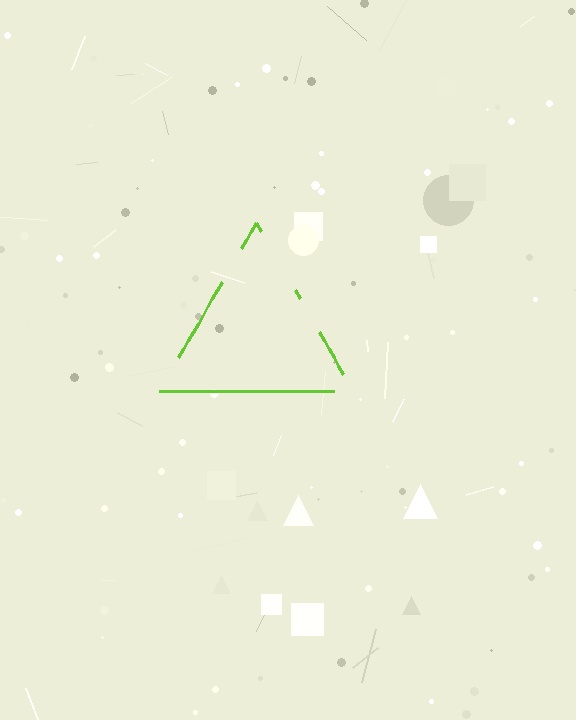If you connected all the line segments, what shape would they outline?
They would outline a triangle.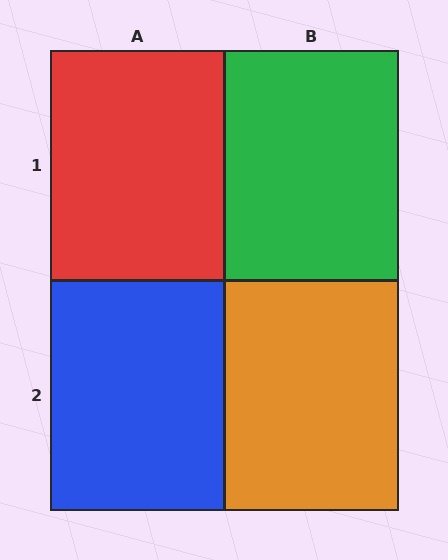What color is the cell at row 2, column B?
Orange.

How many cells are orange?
1 cell is orange.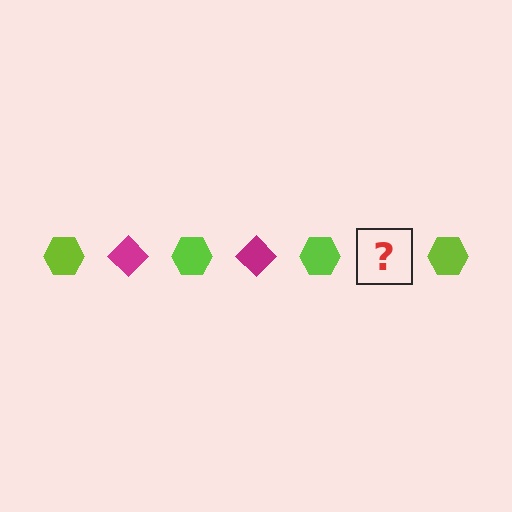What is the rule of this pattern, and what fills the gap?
The rule is that the pattern alternates between lime hexagon and magenta diamond. The gap should be filled with a magenta diamond.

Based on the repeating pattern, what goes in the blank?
The blank should be a magenta diamond.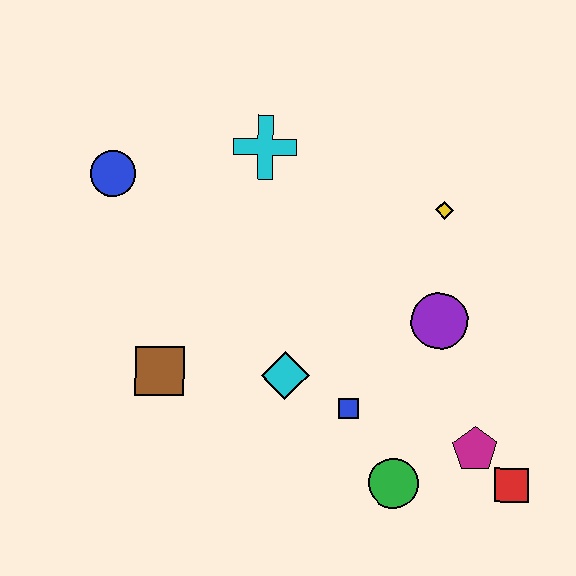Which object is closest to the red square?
The magenta pentagon is closest to the red square.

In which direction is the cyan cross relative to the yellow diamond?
The cyan cross is to the left of the yellow diamond.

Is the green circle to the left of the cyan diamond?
No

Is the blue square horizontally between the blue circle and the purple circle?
Yes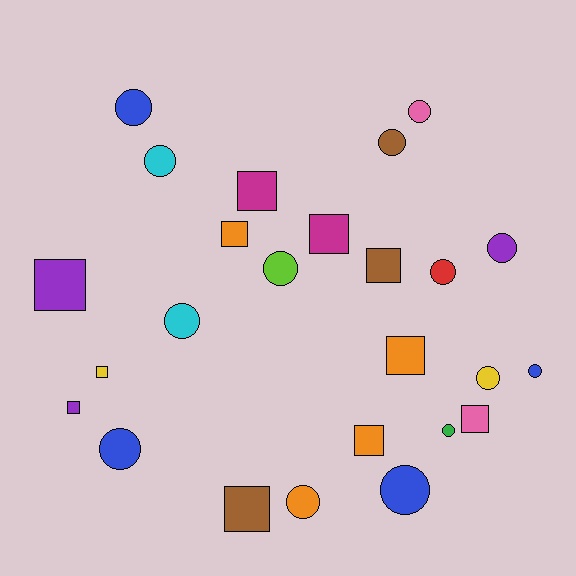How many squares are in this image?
There are 11 squares.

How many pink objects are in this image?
There are 2 pink objects.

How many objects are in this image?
There are 25 objects.